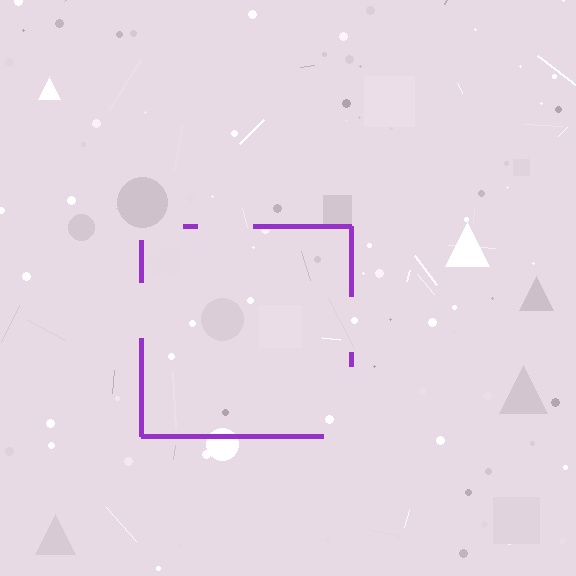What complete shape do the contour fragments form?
The contour fragments form a square.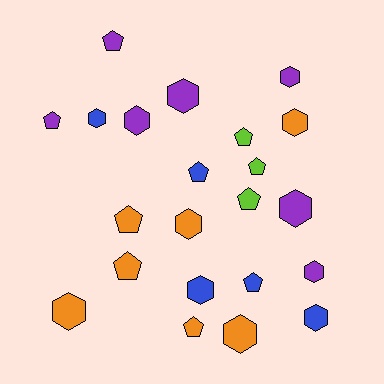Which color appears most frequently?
Orange, with 7 objects.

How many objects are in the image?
There are 22 objects.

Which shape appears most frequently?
Hexagon, with 12 objects.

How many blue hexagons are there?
There are 3 blue hexagons.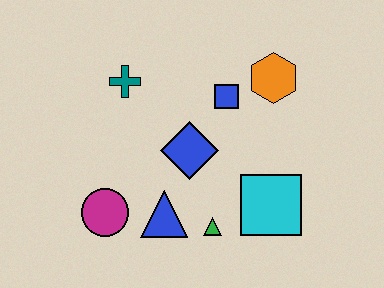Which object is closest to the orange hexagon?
The blue square is closest to the orange hexagon.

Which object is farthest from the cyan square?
The teal cross is farthest from the cyan square.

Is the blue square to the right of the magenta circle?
Yes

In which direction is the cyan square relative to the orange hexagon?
The cyan square is below the orange hexagon.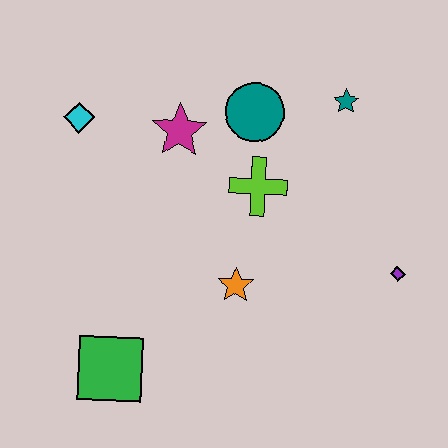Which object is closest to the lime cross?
The teal circle is closest to the lime cross.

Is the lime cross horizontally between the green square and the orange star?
No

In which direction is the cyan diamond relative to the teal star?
The cyan diamond is to the left of the teal star.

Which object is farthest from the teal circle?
The green square is farthest from the teal circle.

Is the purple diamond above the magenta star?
No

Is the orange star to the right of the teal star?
No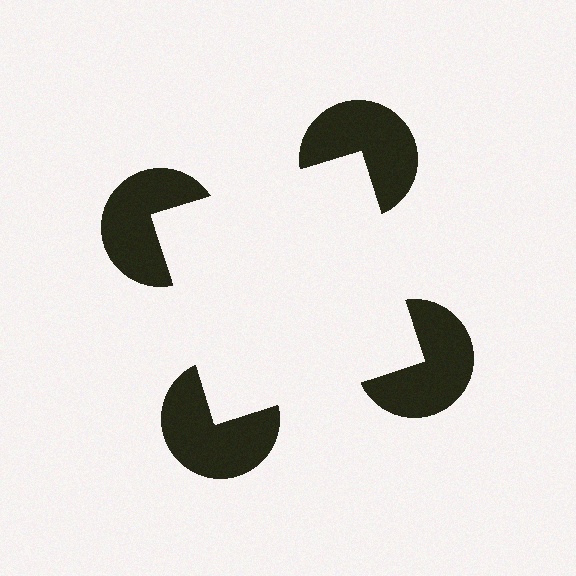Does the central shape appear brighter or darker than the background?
It typically appears slightly brighter than the background, even though no actual brightness change is drawn.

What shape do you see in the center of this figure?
An illusory square — its edges are inferred from the aligned wedge cuts in the pac-man discs, not physically drawn.